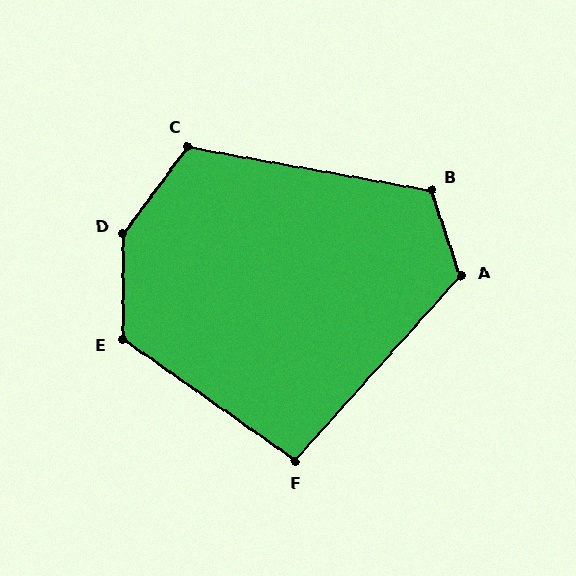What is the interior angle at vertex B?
Approximately 119 degrees (obtuse).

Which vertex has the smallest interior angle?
F, at approximately 97 degrees.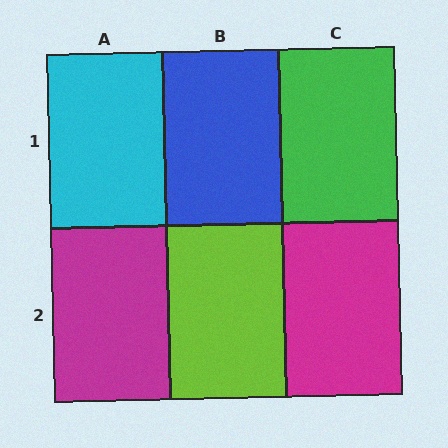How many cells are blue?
1 cell is blue.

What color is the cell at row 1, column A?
Cyan.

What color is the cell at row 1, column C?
Green.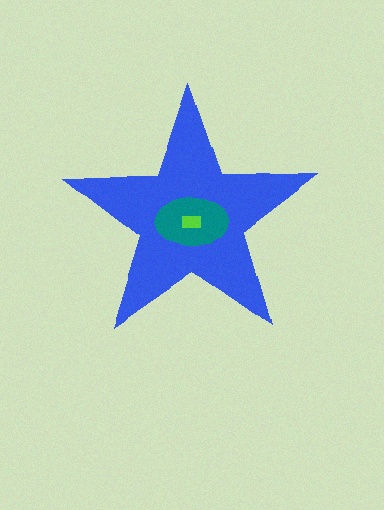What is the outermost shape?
The blue star.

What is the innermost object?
The lime rectangle.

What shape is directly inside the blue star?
The teal ellipse.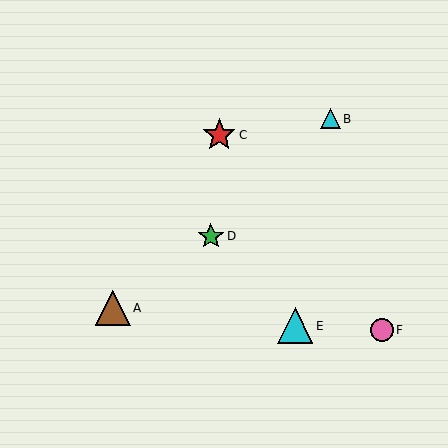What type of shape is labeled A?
Shape A is a brown triangle.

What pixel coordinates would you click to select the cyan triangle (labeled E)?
Click at (295, 326) to select the cyan triangle E.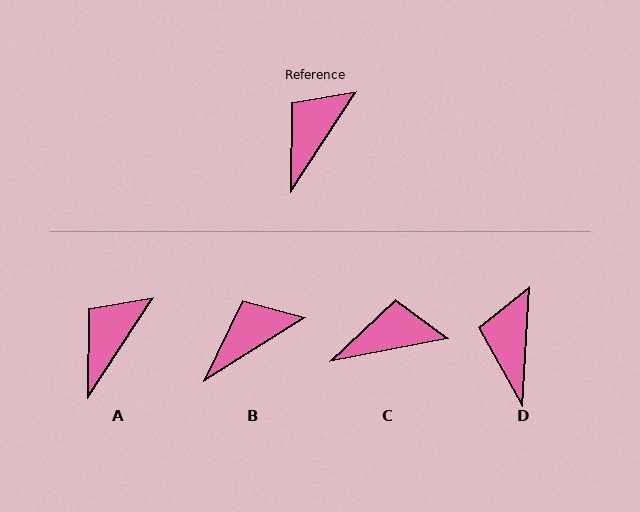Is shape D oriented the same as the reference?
No, it is off by about 30 degrees.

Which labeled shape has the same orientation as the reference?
A.